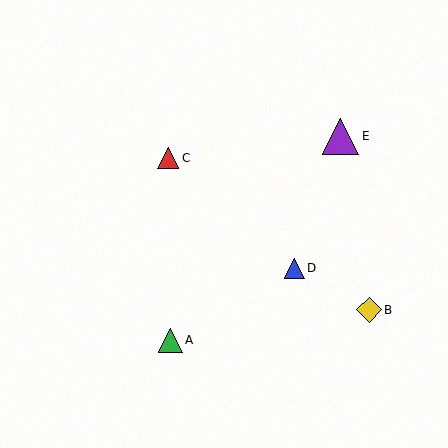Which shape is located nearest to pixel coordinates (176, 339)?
The green triangle (labeled A) at (170, 340) is nearest to that location.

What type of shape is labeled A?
Shape A is a green triangle.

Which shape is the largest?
The purple triangle (labeled E) is the largest.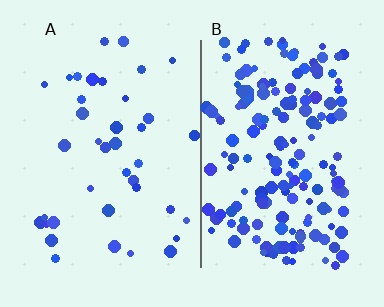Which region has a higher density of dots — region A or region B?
B (the right).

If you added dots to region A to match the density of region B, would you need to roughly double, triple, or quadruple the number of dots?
Approximately quadruple.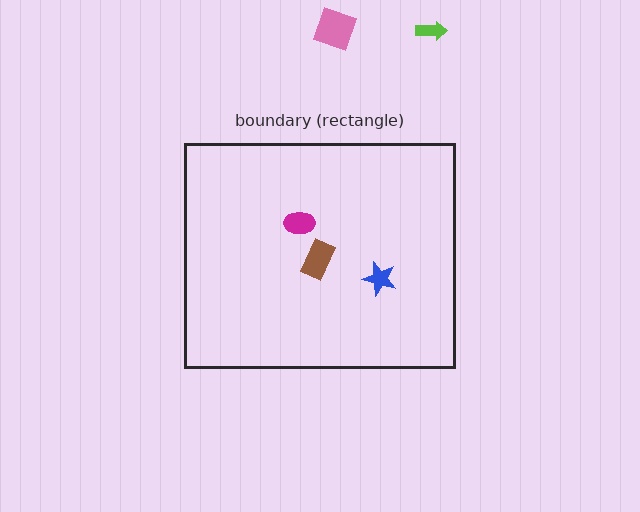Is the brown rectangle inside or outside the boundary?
Inside.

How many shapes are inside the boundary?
3 inside, 2 outside.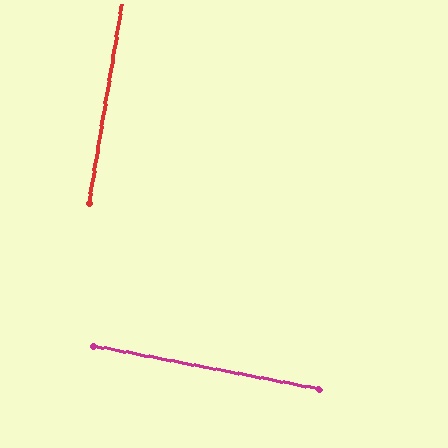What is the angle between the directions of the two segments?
Approximately 89 degrees.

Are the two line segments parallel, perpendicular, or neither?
Perpendicular — they meet at approximately 89°.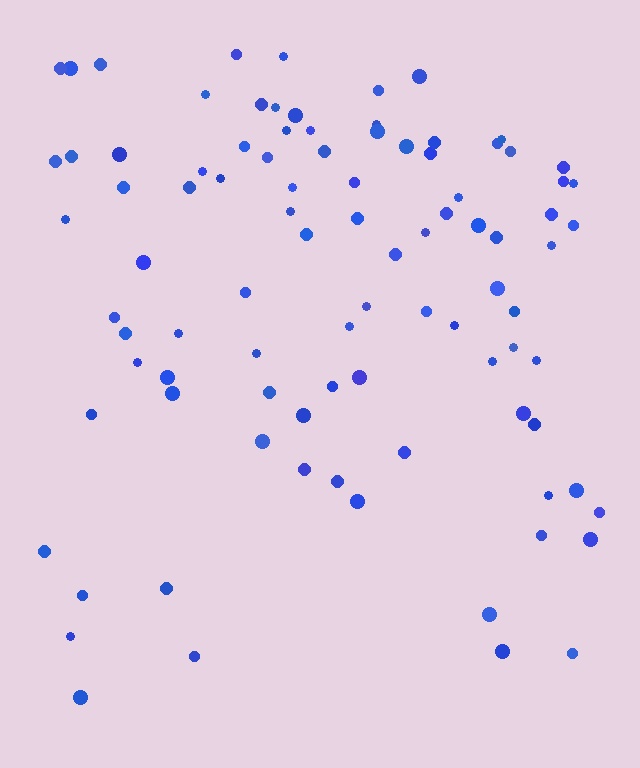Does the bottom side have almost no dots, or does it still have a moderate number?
Still a moderate number, just noticeably fewer than the top.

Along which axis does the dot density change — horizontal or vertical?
Vertical.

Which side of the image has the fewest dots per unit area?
The bottom.